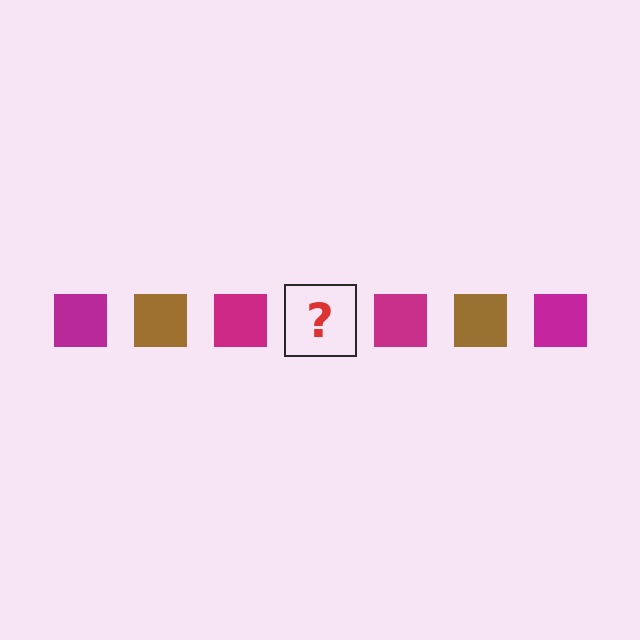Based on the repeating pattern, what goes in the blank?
The blank should be a brown square.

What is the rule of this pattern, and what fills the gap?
The rule is that the pattern cycles through magenta, brown squares. The gap should be filled with a brown square.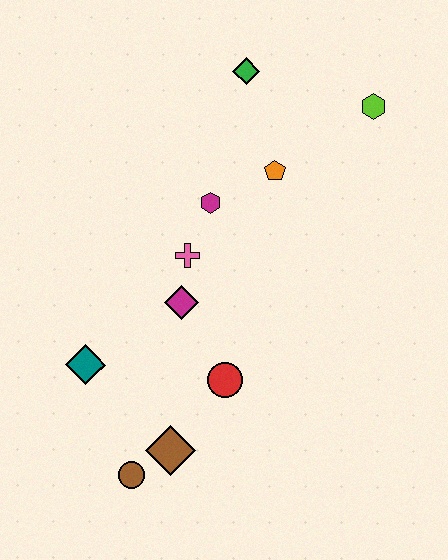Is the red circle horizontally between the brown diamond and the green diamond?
Yes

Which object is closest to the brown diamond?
The brown circle is closest to the brown diamond.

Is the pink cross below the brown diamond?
No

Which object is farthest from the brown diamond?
The lime hexagon is farthest from the brown diamond.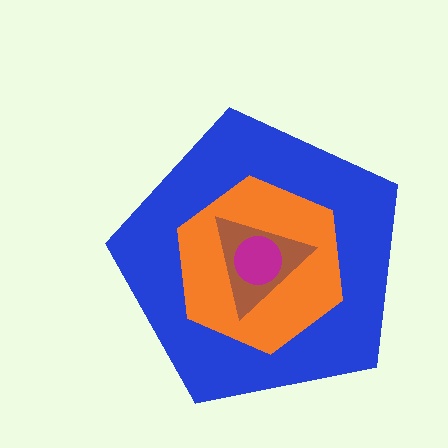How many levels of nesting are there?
4.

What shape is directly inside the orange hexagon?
The brown triangle.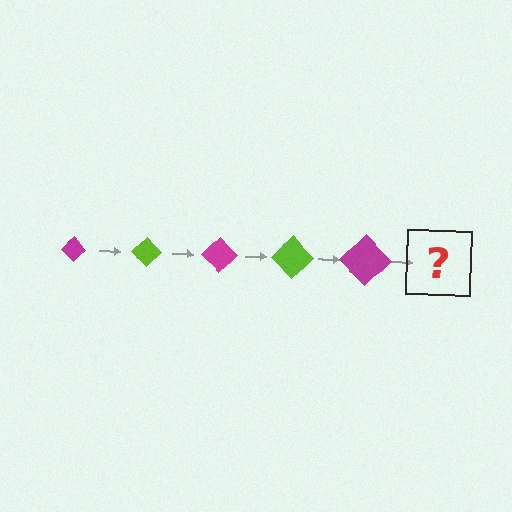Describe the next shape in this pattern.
It should be a lime diamond, larger than the previous one.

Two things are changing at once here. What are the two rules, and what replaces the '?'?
The two rules are that the diamond grows larger each step and the color cycles through magenta and lime. The '?' should be a lime diamond, larger than the previous one.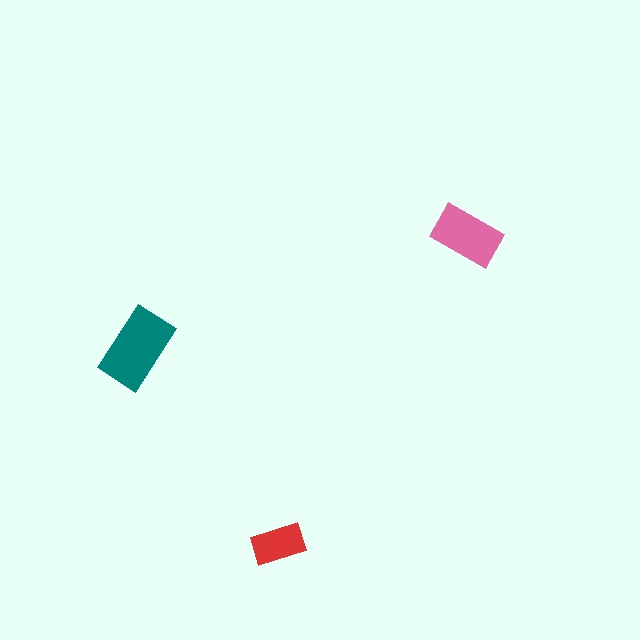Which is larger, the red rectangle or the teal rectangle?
The teal one.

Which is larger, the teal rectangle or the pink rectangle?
The teal one.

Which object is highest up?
The pink rectangle is topmost.